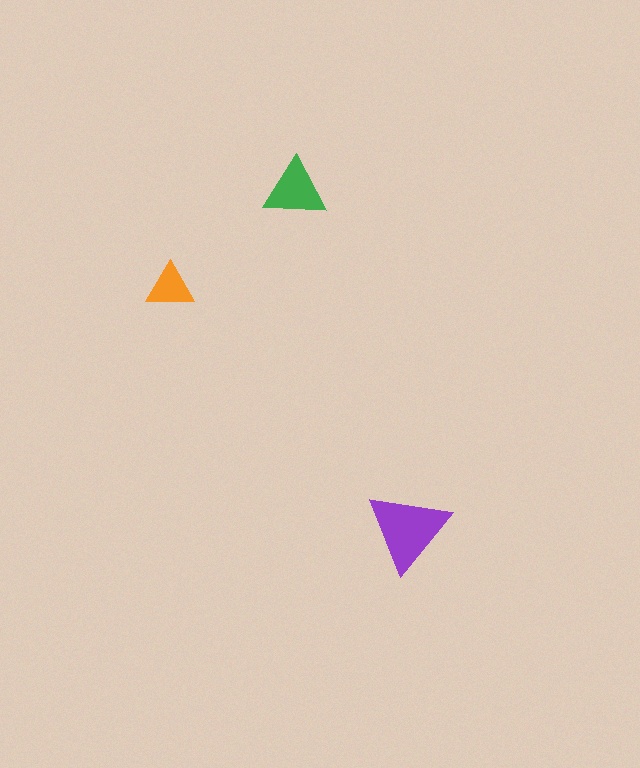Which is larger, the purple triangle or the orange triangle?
The purple one.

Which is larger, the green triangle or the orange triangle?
The green one.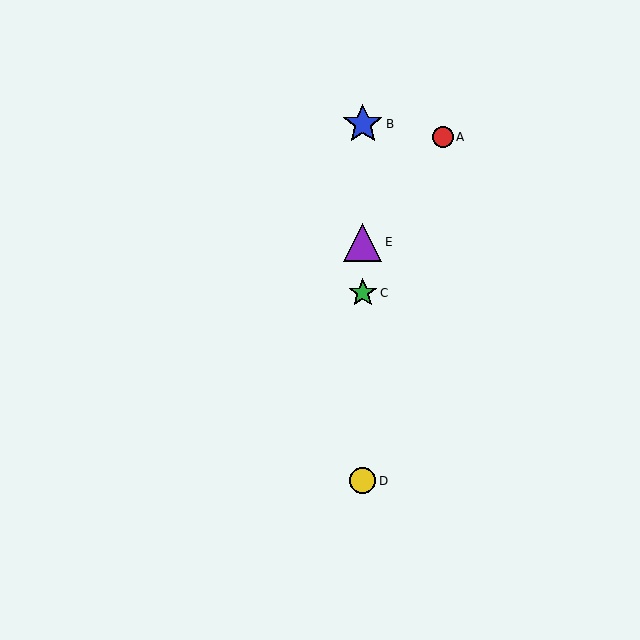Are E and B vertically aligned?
Yes, both are at x≈363.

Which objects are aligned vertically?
Objects B, C, D, E are aligned vertically.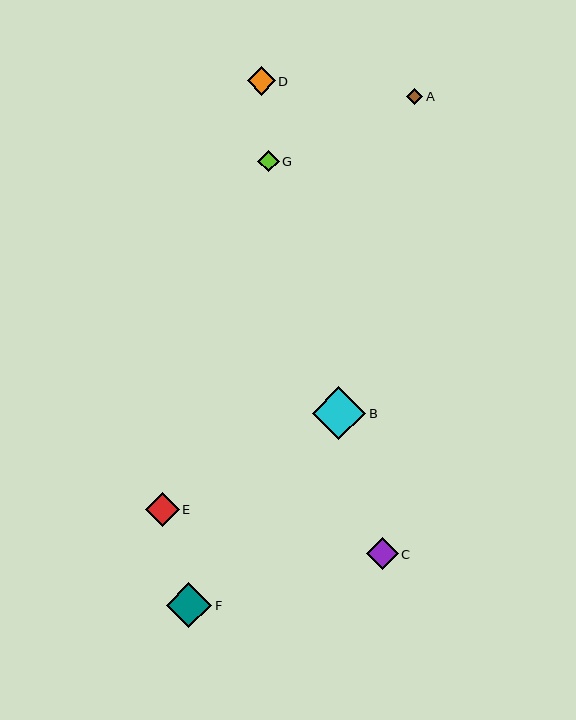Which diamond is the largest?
Diamond B is the largest with a size of approximately 53 pixels.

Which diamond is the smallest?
Diamond A is the smallest with a size of approximately 16 pixels.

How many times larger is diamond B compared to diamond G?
Diamond B is approximately 2.4 times the size of diamond G.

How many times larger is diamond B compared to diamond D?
Diamond B is approximately 1.9 times the size of diamond D.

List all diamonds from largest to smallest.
From largest to smallest: B, F, E, C, D, G, A.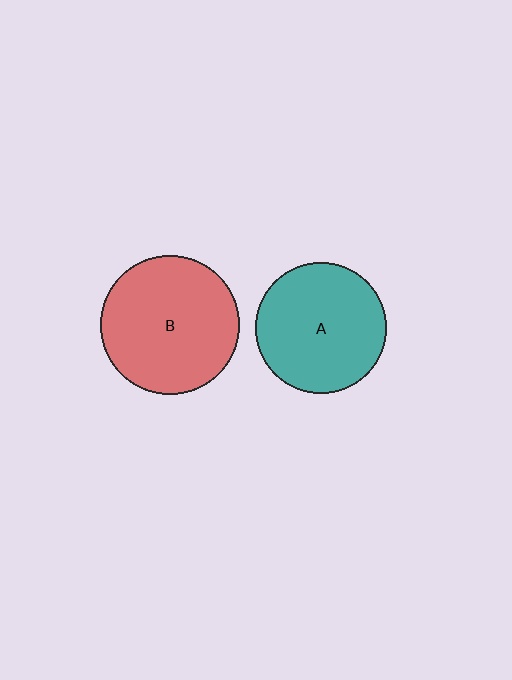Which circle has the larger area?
Circle B (red).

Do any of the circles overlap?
No, none of the circles overlap.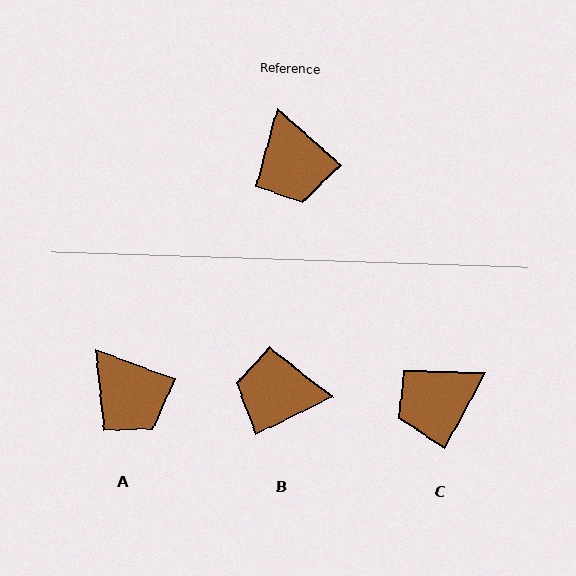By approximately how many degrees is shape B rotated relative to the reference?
Approximately 113 degrees clockwise.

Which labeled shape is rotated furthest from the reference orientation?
B, about 113 degrees away.